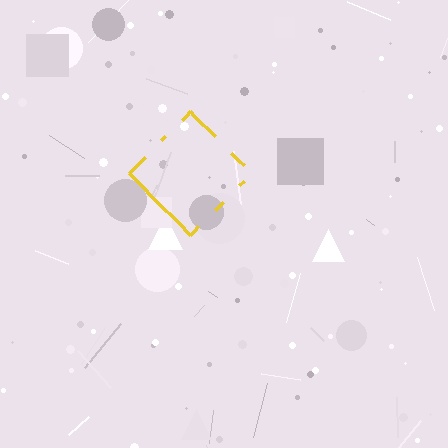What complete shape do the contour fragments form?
The contour fragments form a diamond.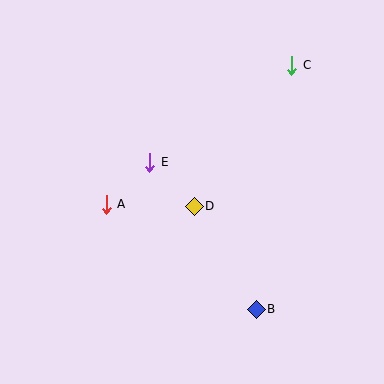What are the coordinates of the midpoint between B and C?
The midpoint between B and C is at (274, 187).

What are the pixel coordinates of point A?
Point A is at (106, 204).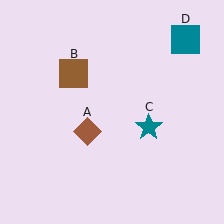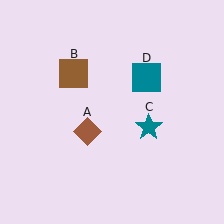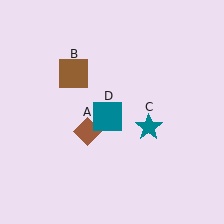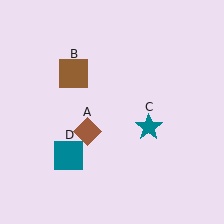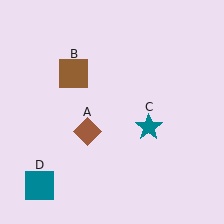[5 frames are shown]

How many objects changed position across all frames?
1 object changed position: teal square (object D).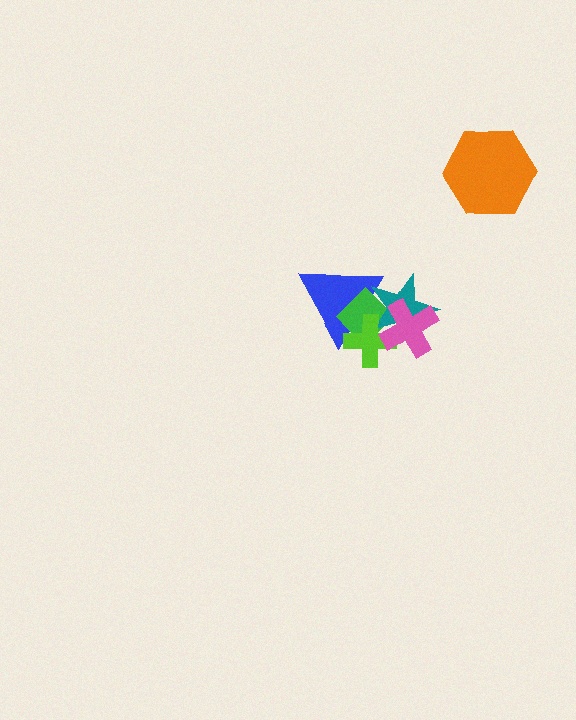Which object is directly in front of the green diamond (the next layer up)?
The teal star is directly in front of the green diamond.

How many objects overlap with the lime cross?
4 objects overlap with the lime cross.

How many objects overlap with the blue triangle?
3 objects overlap with the blue triangle.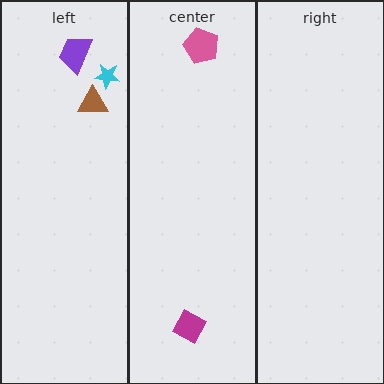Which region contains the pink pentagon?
The center region.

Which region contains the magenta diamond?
The center region.